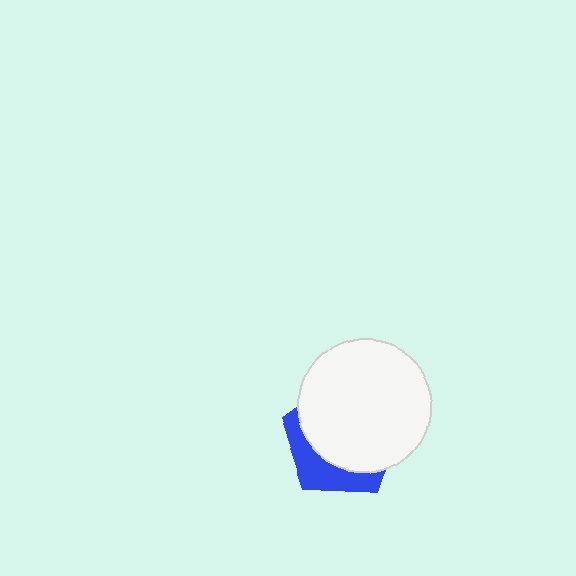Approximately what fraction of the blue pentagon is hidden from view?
Roughly 69% of the blue pentagon is hidden behind the white circle.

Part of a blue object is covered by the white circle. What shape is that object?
It is a pentagon.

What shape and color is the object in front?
The object in front is a white circle.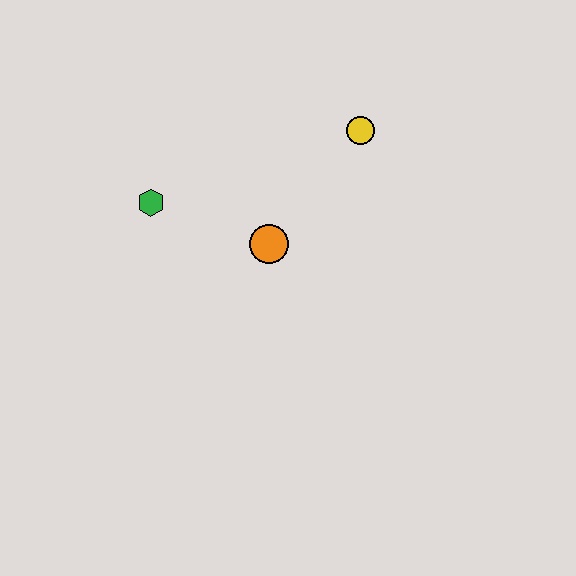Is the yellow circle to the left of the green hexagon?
No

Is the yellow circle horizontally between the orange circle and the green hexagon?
No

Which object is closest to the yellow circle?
The orange circle is closest to the yellow circle.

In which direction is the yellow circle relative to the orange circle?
The yellow circle is above the orange circle.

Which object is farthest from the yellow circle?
The green hexagon is farthest from the yellow circle.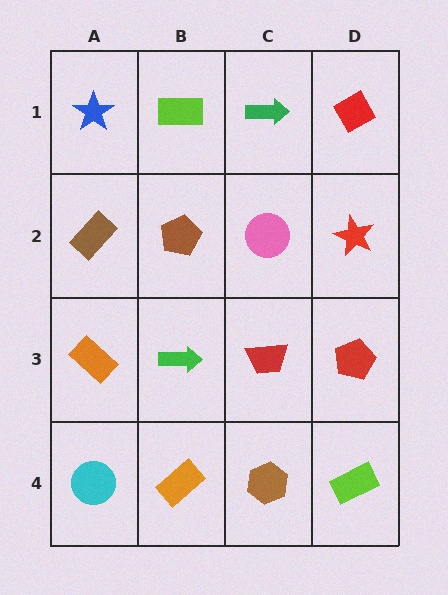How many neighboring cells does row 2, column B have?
4.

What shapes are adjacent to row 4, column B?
A green arrow (row 3, column B), a cyan circle (row 4, column A), a brown hexagon (row 4, column C).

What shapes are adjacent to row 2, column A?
A blue star (row 1, column A), an orange rectangle (row 3, column A), a brown pentagon (row 2, column B).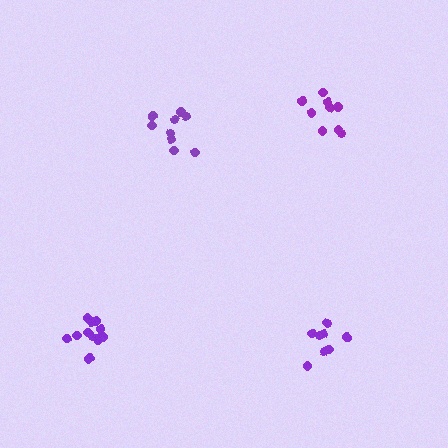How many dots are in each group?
Group 1: 13 dots, Group 2: 9 dots, Group 3: 9 dots, Group 4: 9 dots (40 total).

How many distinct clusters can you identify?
There are 4 distinct clusters.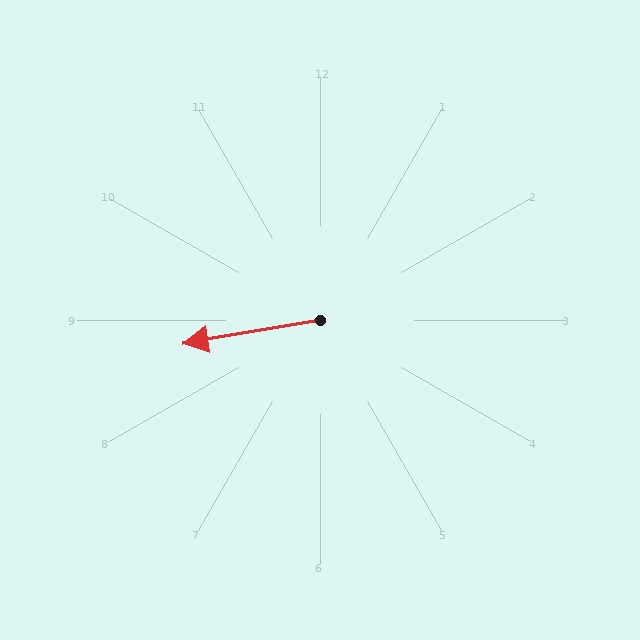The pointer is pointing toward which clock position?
Roughly 9 o'clock.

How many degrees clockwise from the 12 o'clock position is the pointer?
Approximately 260 degrees.